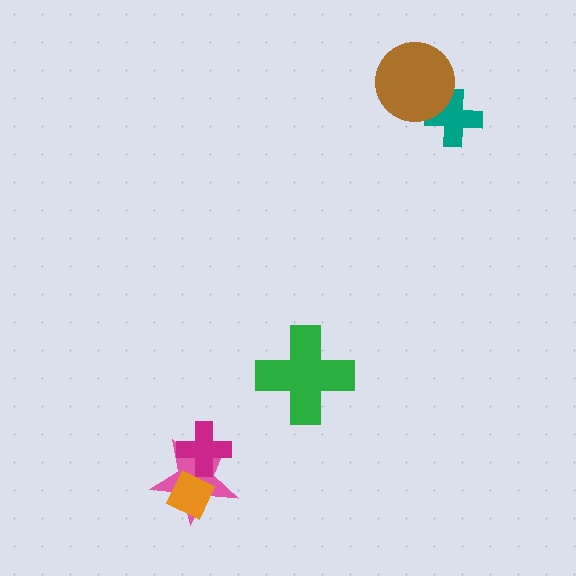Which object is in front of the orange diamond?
The magenta cross is in front of the orange diamond.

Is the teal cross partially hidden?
Yes, it is partially covered by another shape.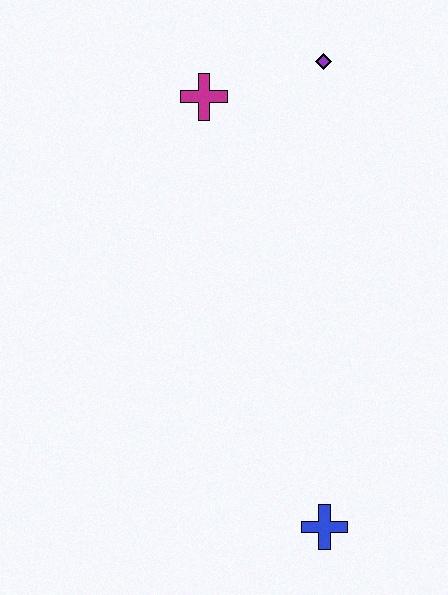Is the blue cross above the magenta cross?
No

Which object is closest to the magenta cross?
The purple diamond is closest to the magenta cross.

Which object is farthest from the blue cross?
The purple diamond is farthest from the blue cross.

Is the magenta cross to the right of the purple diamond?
No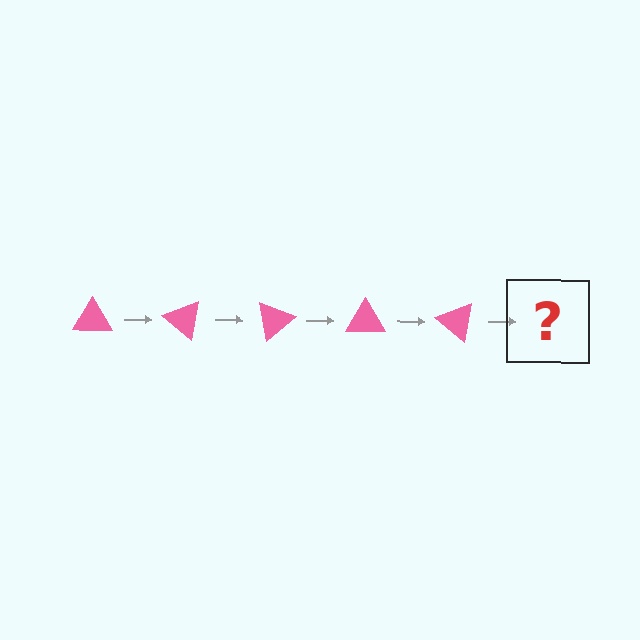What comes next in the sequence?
The next element should be a pink triangle rotated 200 degrees.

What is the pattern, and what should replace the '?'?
The pattern is that the triangle rotates 40 degrees each step. The '?' should be a pink triangle rotated 200 degrees.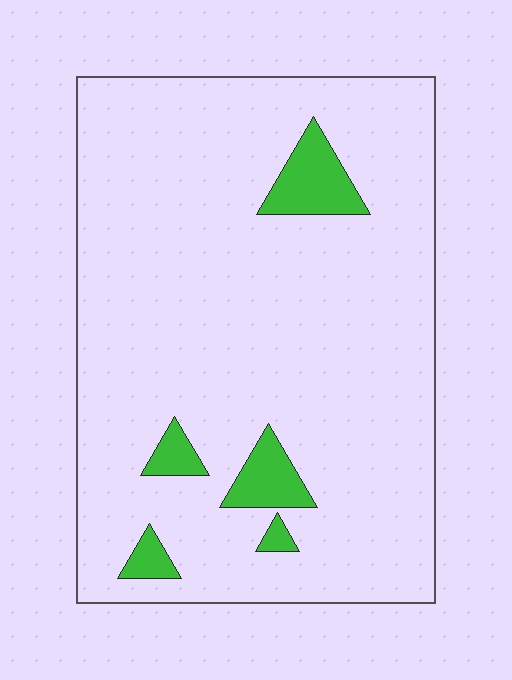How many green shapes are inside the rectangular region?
5.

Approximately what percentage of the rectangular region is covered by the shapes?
Approximately 10%.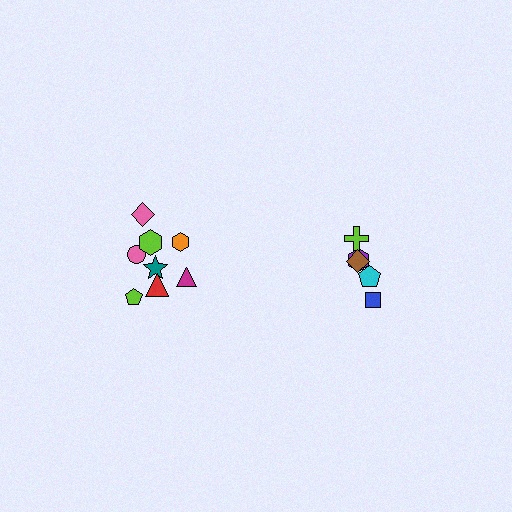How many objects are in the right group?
There are 5 objects.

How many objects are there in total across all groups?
There are 13 objects.